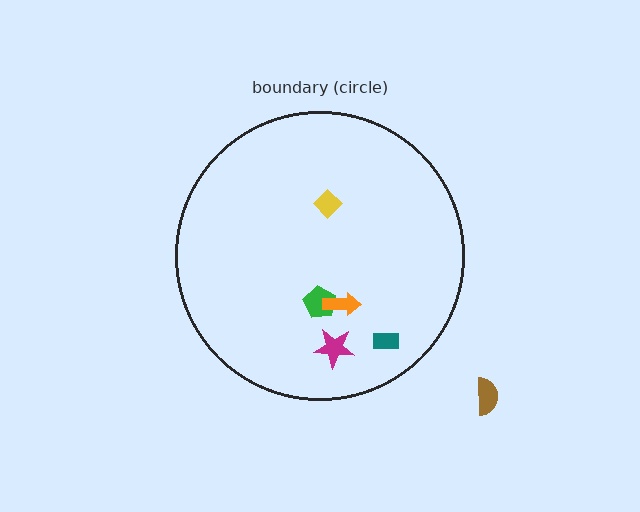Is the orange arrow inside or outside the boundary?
Inside.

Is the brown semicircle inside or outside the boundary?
Outside.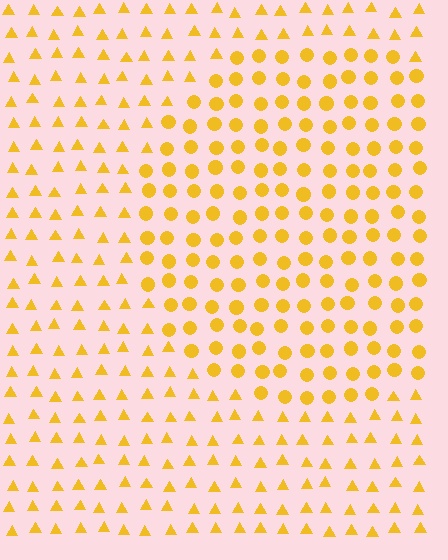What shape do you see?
I see a circle.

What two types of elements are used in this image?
The image uses circles inside the circle region and triangles outside it.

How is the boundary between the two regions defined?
The boundary is defined by a change in element shape: circles inside vs. triangles outside. All elements share the same color and spacing.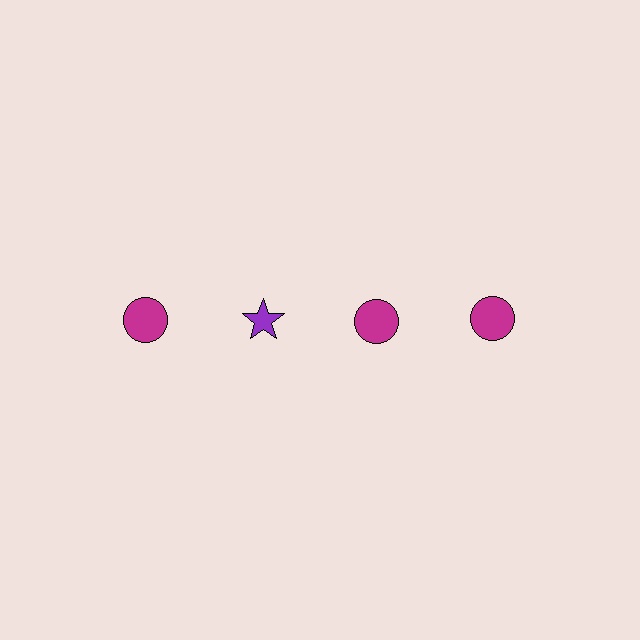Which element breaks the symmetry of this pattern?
The purple star in the top row, second from left column breaks the symmetry. All other shapes are magenta circles.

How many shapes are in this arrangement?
There are 4 shapes arranged in a grid pattern.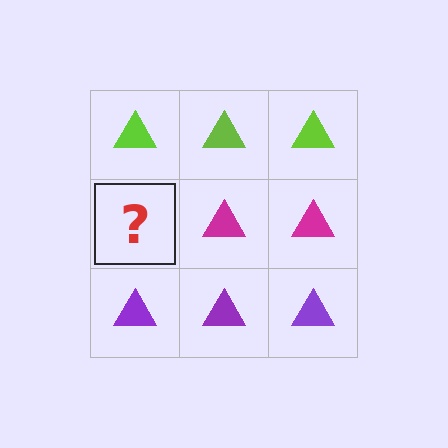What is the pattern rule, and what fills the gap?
The rule is that each row has a consistent color. The gap should be filled with a magenta triangle.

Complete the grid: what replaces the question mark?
The question mark should be replaced with a magenta triangle.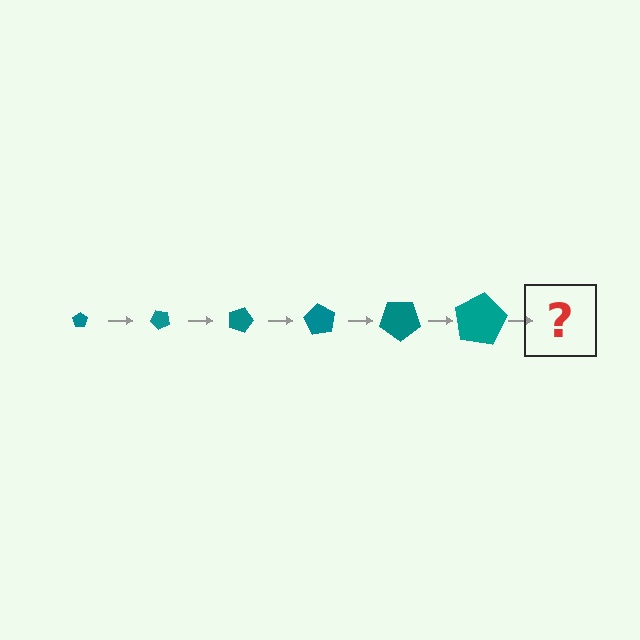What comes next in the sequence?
The next element should be a pentagon, larger than the previous one and rotated 270 degrees from the start.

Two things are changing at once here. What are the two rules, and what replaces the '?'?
The two rules are that the pentagon grows larger each step and it rotates 45 degrees each step. The '?' should be a pentagon, larger than the previous one and rotated 270 degrees from the start.